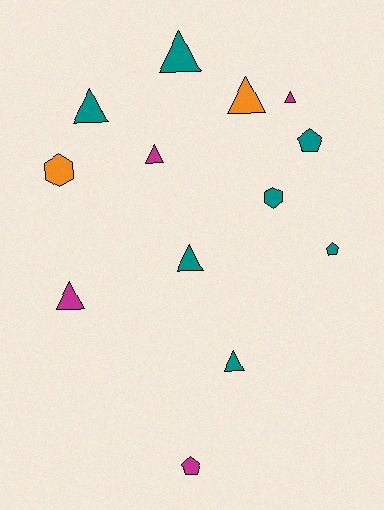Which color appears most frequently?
Teal, with 7 objects.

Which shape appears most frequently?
Triangle, with 8 objects.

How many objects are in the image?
There are 13 objects.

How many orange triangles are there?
There is 1 orange triangle.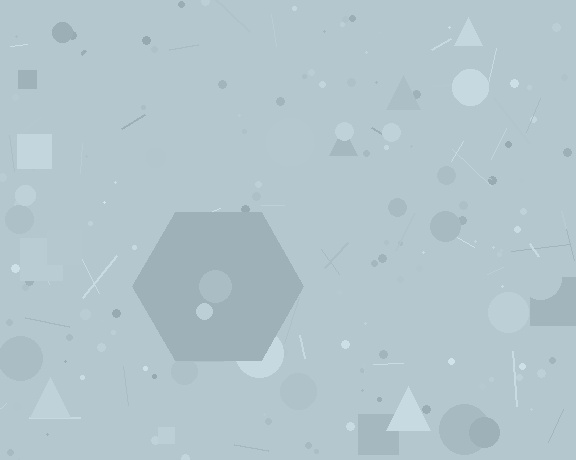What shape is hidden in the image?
A hexagon is hidden in the image.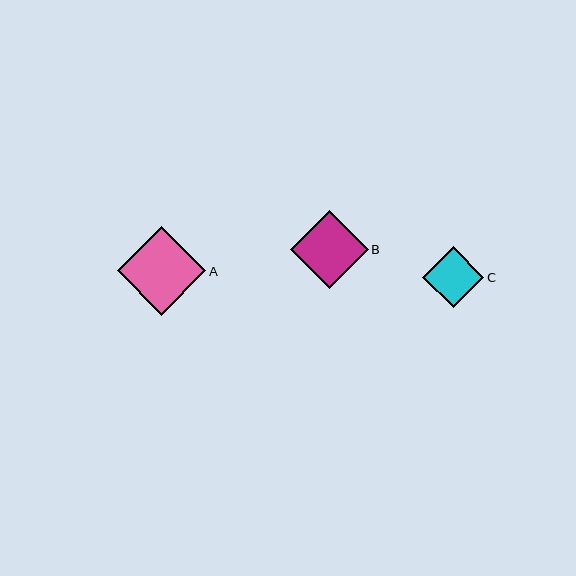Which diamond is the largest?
Diamond A is the largest with a size of approximately 89 pixels.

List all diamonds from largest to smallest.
From largest to smallest: A, B, C.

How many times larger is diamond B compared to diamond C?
Diamond B is approximately 1.3 times the size of diamond C.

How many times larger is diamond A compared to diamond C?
Diamond A is approximately 1.4 times the size of diamond C.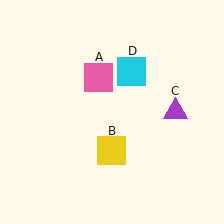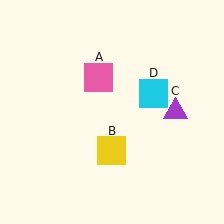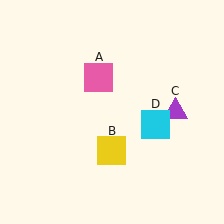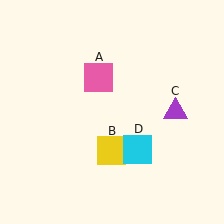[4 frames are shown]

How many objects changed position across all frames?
1 object changed position: cyan square (object D).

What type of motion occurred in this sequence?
The cyan square (object D) rotated clockwise around the center of the scene.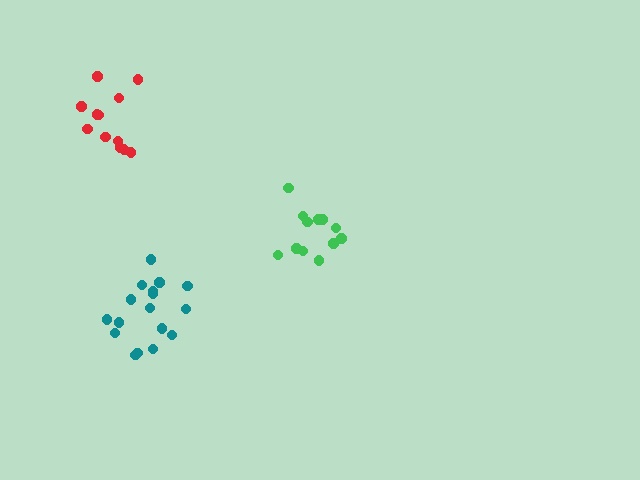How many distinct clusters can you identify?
There are 3 distinct clusters.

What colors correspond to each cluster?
The clusters are colored: teal, green, red.